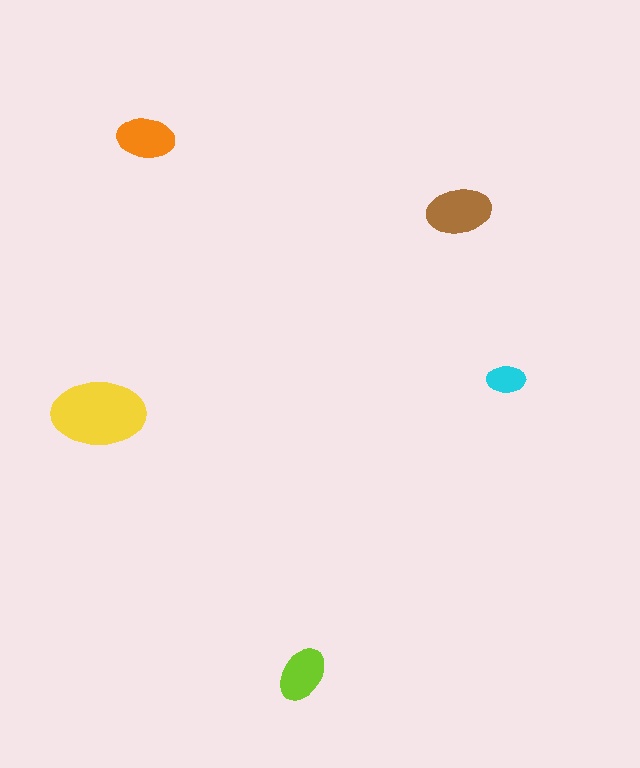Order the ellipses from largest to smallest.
the yellow one, the brown one, the orange one, the lime one, the cyan one.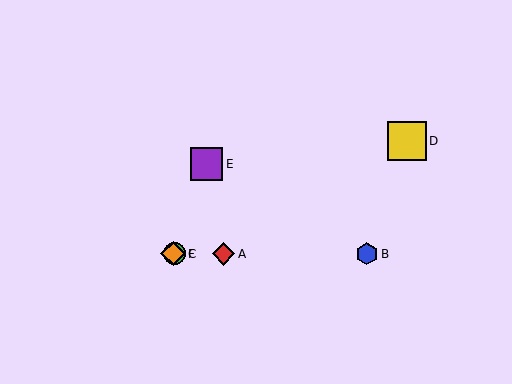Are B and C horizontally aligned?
Yes, both are at y≈254.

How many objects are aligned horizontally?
4 objects (A, B, C, F) are aligned horizontally.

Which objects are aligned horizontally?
Objects A, B, C, F are aligned horizontally.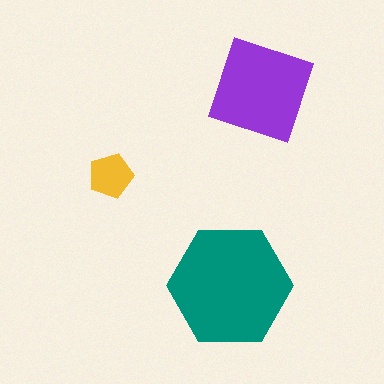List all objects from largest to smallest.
The teal hexagon, the purple diamond, the yellow pentagon.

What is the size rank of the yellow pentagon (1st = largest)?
3rd.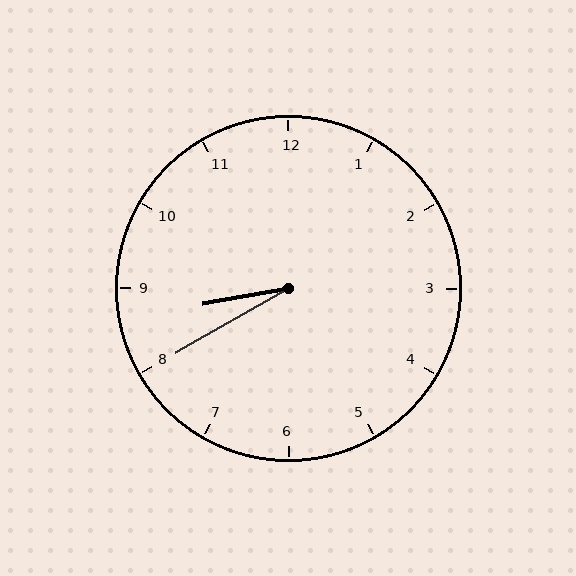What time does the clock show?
8:40.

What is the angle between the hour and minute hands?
Approximately 20 degrees.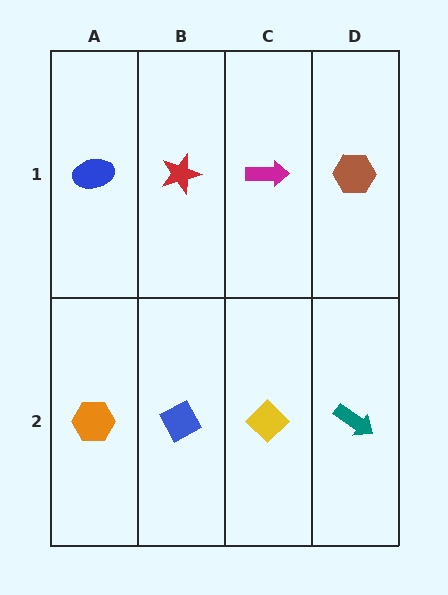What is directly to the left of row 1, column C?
A red star.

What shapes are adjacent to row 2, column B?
A red star (row 1, column B), an orange hexagon (row 2, column A), a yellow diamond (row 2, column C).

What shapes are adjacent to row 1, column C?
A yellow diamond (row 2, column C), a red star (row 1, column B), a brown hexagon (row 1, column D).